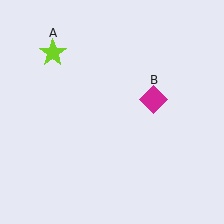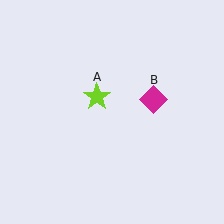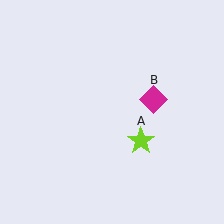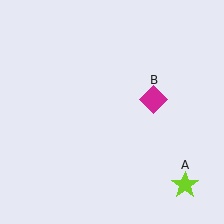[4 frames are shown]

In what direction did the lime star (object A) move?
The lime star (object A) moved down and to the right.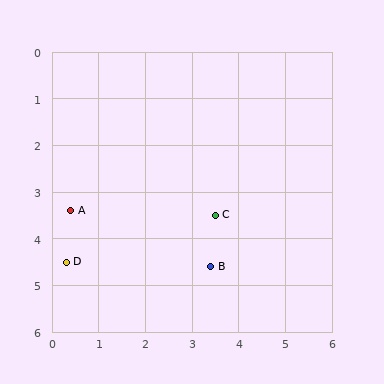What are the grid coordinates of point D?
Point D is at approximately (0.3, 4.5).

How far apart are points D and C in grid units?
Points D and C are about 3.4 grid units apart.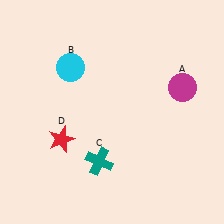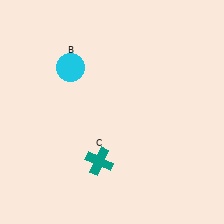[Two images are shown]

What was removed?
The red star (D), the magenta circle (A) were removed in Image 2.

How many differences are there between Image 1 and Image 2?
There are 2 differences between the two images.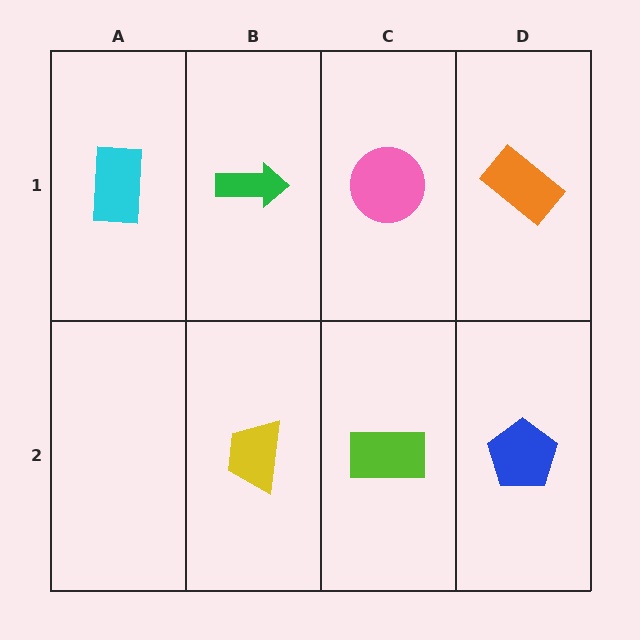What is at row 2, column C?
A lime rectangle.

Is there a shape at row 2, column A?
No, that cell is empty.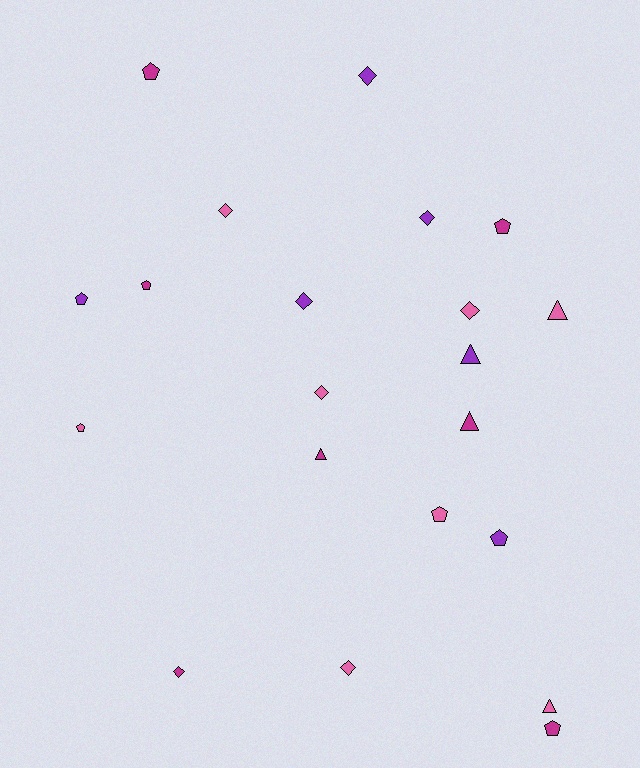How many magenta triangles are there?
There are 2 magenta triangles.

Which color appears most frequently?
Pink, with 8 objects.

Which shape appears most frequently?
Diamond, with 8 objects.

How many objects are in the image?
There are 21 objects.